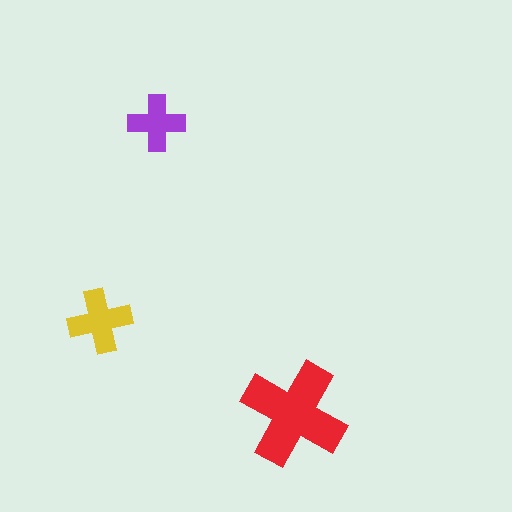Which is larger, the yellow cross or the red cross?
The red one.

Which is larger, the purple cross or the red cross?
The red one.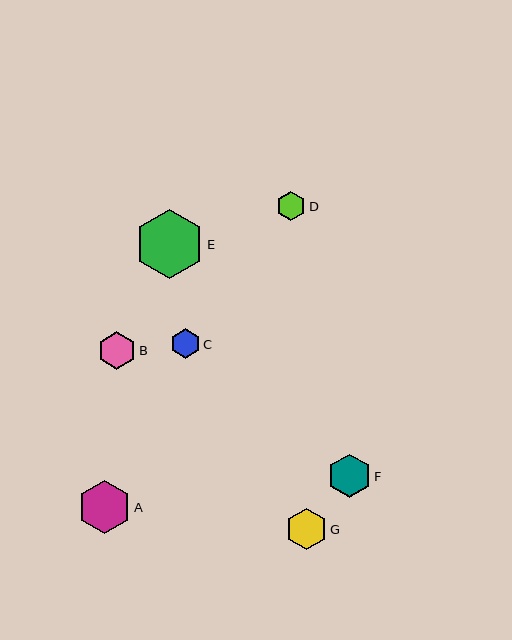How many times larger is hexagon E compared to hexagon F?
Hexagon E is approximately 1.6 times the size of hexagon F.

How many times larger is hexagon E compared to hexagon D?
Hexagon E is approximately 2.4 times the size of hexagon D.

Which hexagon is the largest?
Hexagon E is the largest with a size of approximately 69 pixels.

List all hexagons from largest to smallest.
From largest to smallest: E, A, F, G, B, C, D.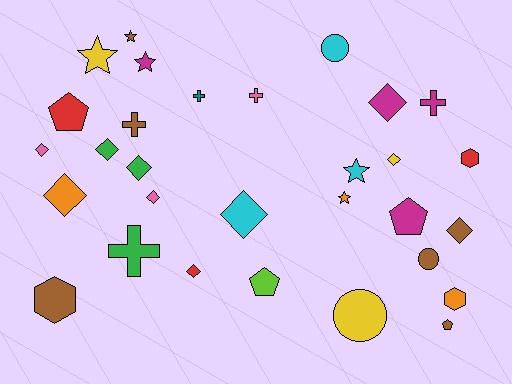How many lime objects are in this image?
There is 1 lime object.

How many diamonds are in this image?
There are 10 diamonds.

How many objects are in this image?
There are 30 objects.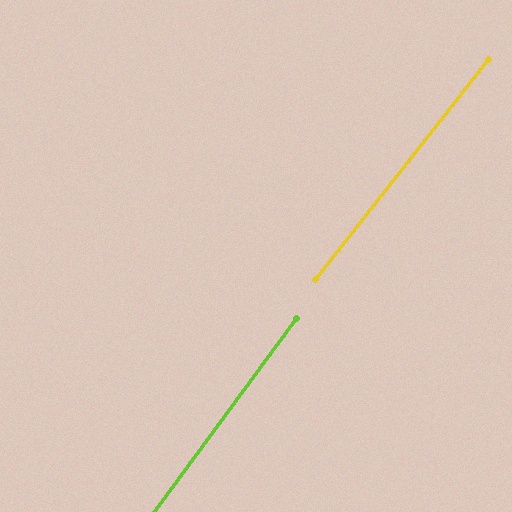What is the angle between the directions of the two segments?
Approximately 2 degrees.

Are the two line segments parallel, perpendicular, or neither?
Parallel — their directions differ by only 1.9°.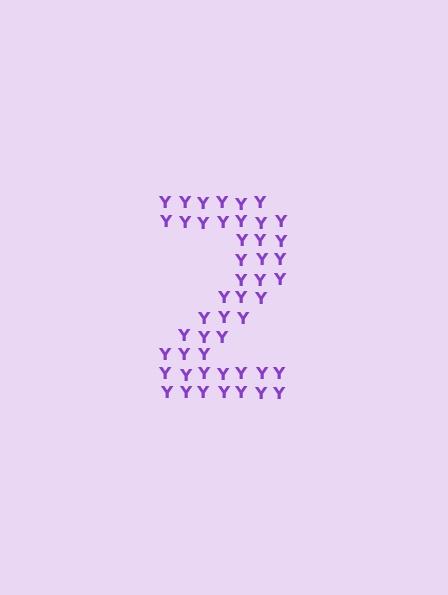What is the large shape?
The large shape is the digit 2.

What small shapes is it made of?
It is made of small letter Y's.